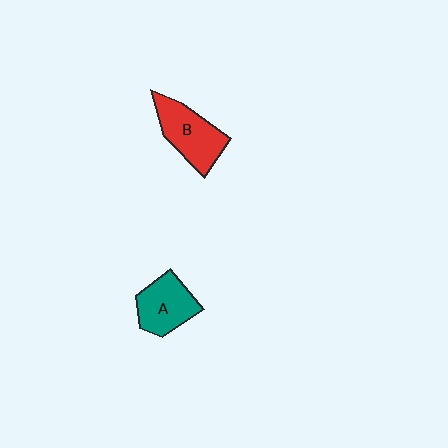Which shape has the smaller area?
Shape A (teal).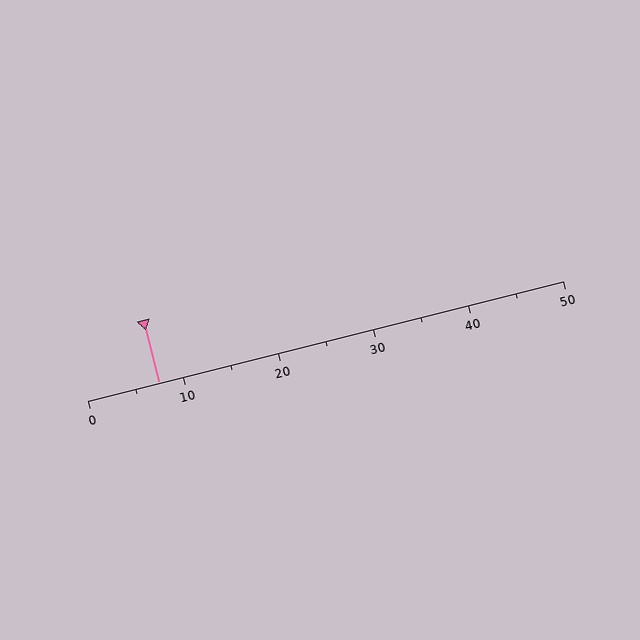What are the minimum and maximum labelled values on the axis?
The axis runs from 0 to 50.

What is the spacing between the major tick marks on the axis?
The major ticks are spaced 10 apart.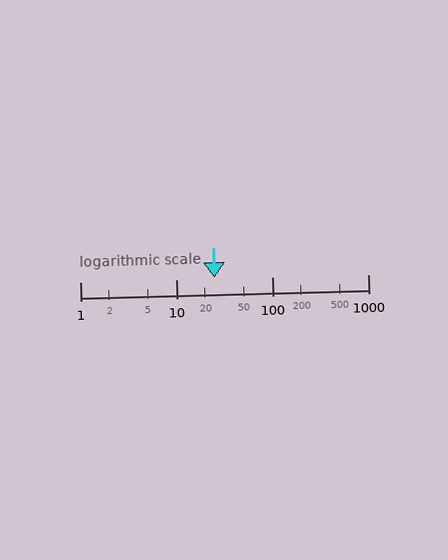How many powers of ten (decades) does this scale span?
The scale spans 3 decades, from 1 to 1000.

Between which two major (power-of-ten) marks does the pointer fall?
The pointer is between 10 and 100.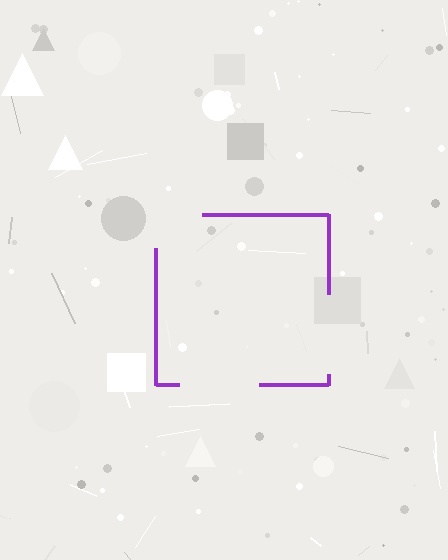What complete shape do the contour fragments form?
The contour fragments form a square.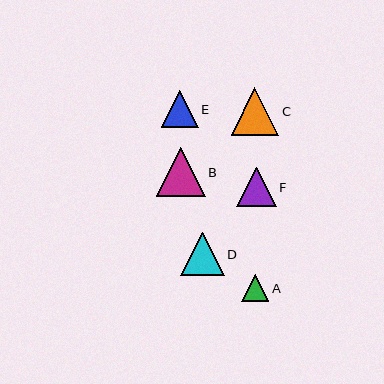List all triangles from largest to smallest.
From largest to smallest: B, C, D, F, E, A.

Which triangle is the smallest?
Triangle A is the smallest with a size of approximately 27 pixels.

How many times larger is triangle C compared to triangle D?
Triangle C is approximately 1.1 times the size of triangle D.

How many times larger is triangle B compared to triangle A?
Triangle B is approximately 1.8 times the size of triangle A.